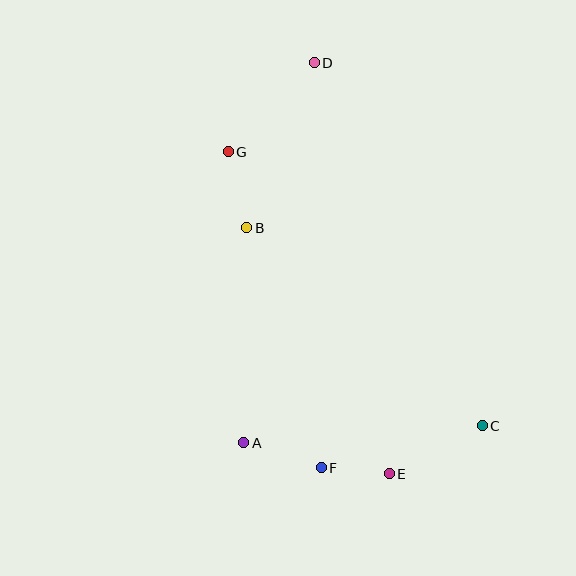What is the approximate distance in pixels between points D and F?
The distance between D and F is approximately 405 pixels.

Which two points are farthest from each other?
Points D and E are farthest from each other.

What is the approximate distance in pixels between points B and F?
The distance between B and F is approximately 251 pixels.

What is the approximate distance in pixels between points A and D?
The distance between A and D is approximately 387 pixels.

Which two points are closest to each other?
Points E and F are closest to each other.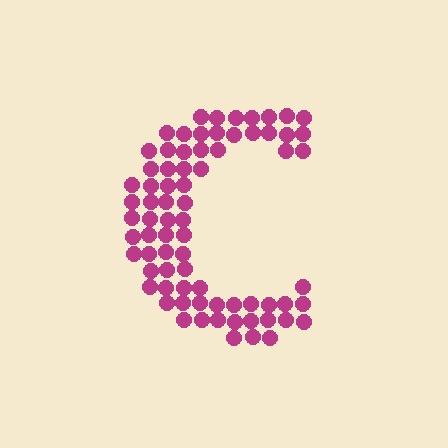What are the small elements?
The small elements are circles.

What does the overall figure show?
The overall figure shows the letter C.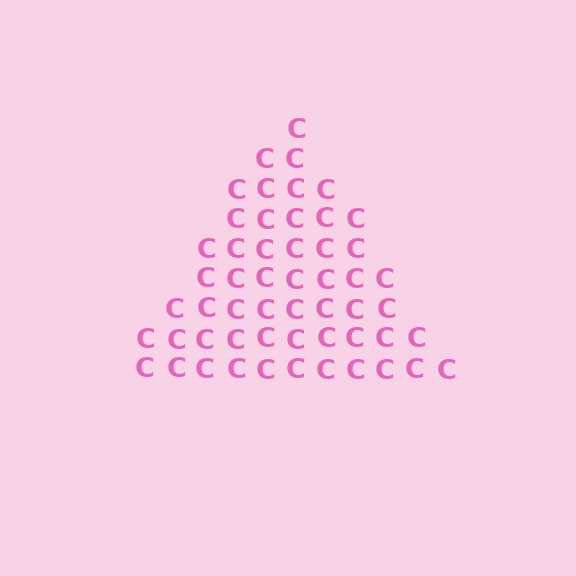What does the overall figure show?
The overall figure shows a triangle.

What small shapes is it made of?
It is made of small letter C's.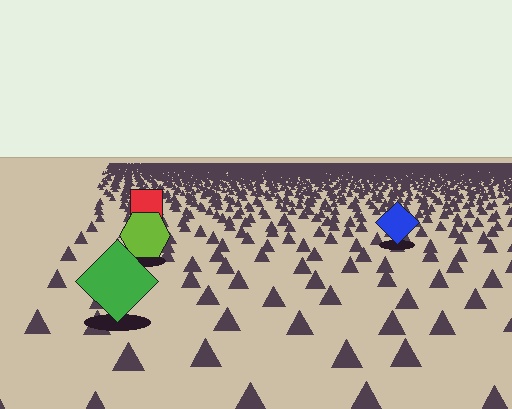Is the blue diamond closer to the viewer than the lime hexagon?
No. The lime hexagon is closer — you can tell from the texture gradient: the ground texture is coarser near it.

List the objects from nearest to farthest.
From nearest to farthest: the green diamond, the lime hexagon, the blue diamond, the red square.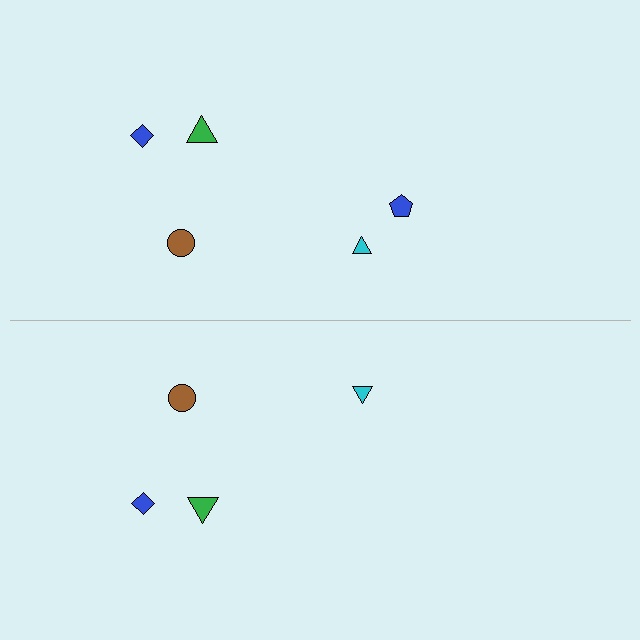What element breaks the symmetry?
A blue pentagon is missing from the bottom side.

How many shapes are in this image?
There are 9 shapes in this image.